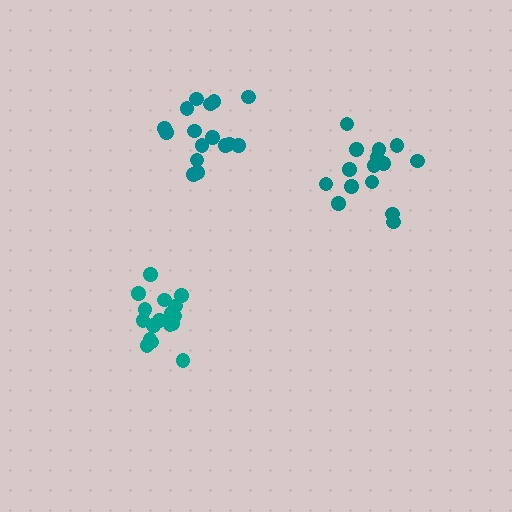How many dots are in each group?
Group 1: 15 dots, Group 2: 16 dots, Group 3: 17 dots (48 total).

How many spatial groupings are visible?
There are 3 spatial groupings.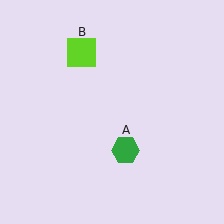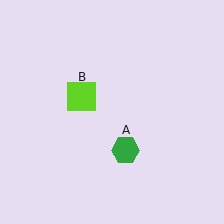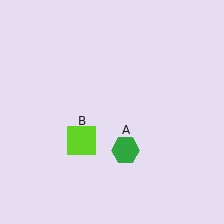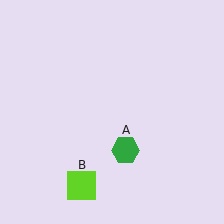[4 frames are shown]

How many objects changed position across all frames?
1 object changed position: lime square (object B).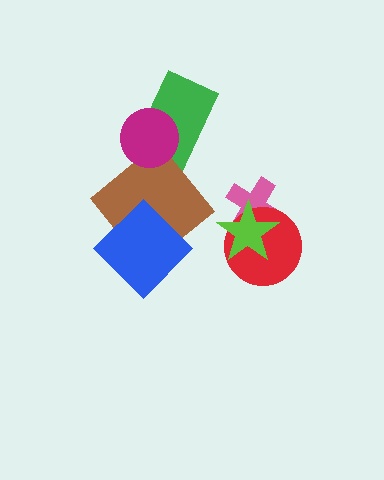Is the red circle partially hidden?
Yes, it is partially covered by another shape.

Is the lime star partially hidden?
No, no other shape covers it.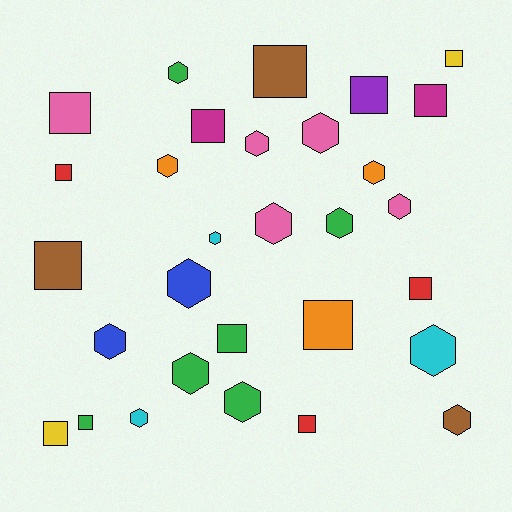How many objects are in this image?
There are 30 objects.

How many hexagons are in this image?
There are 16 hexagons.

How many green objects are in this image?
There are 6 green objects.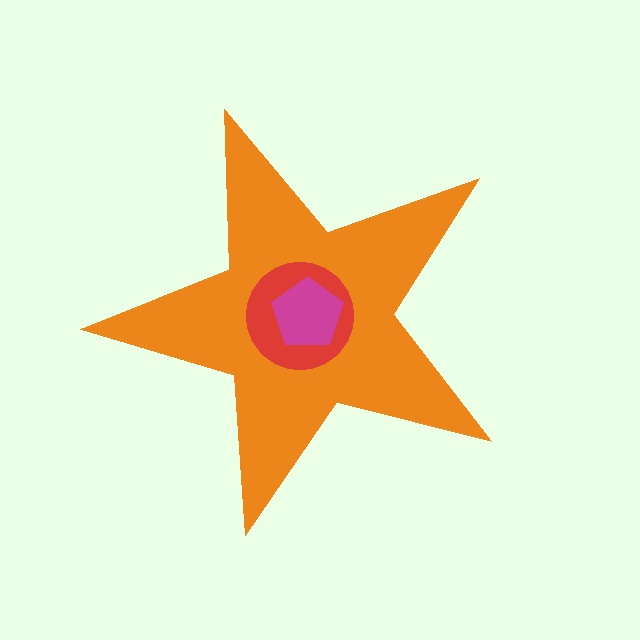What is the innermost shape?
The magenta pentagon.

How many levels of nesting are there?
3.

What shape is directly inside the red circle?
The magenta pentagon.